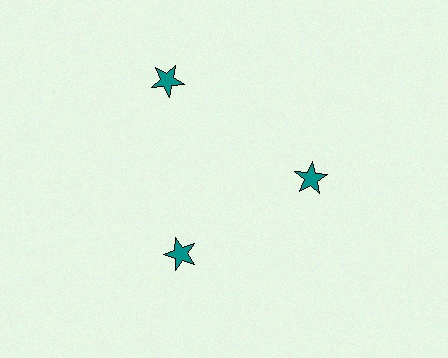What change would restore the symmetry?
The symmetry would be restored by moving it inward, back onto the ring so that all 3 stars sit at equal angles and equal distance from the center.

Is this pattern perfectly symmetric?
No. The 3 teal stars are arranged in a ring, but one element near the 11 o'clock position is pushed outward from the center, breaking the 3-fold rotational symmetry.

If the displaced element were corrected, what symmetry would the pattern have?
It would have 3-fold rotational symmetry — the pattern would map onto itself every 120 degrees.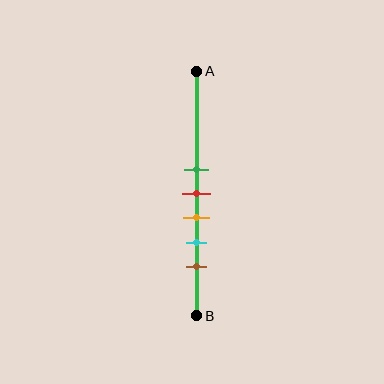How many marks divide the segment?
There are 5 marks dividing the segment.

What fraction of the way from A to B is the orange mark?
The orange mark is approximately 60% (0.6) of the way from A to B.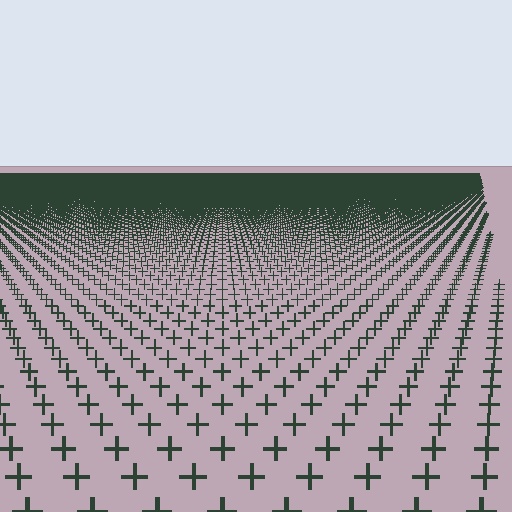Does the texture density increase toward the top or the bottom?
Density increases toward the top.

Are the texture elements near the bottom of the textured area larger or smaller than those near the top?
Larger. Near the bottom, elements are closer to the viewer and appear at a bigger on-screen size.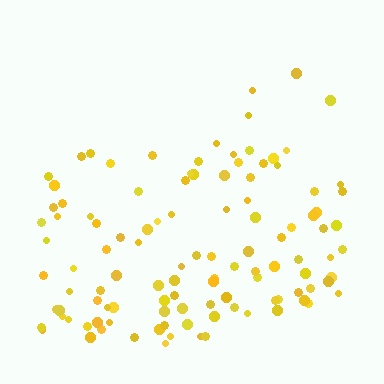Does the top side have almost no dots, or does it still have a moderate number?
Still a moderate number, just noticeably fewer than the bottom.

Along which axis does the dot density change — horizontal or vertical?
Vertical.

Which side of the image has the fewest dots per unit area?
The top.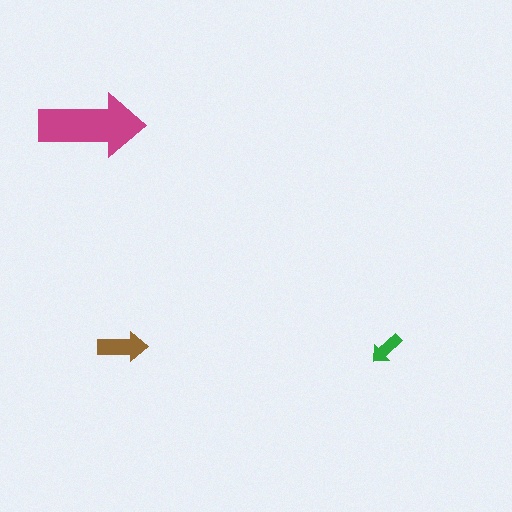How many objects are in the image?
There are 3 objects in the image.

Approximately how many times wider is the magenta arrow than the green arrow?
About 3 times wider.